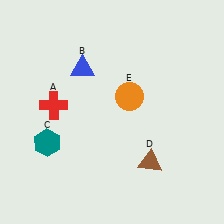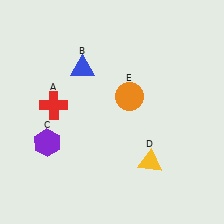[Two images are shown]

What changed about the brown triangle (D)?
In Image 1, D is brown. In Image 2, it changed to yellow.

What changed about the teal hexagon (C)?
In Image 1, C is teal. In Image 2, it changed to purple.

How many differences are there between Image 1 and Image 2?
There are 2 differences between the two images.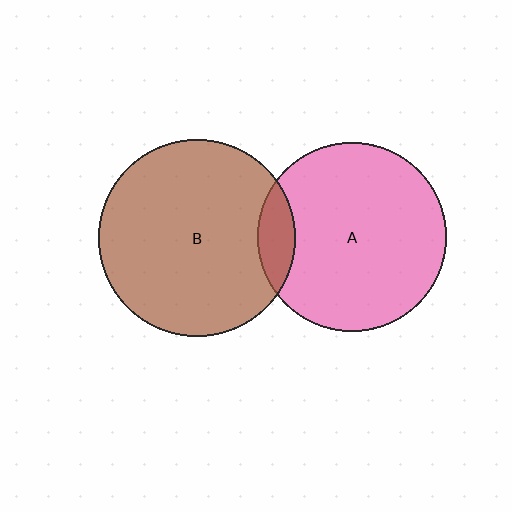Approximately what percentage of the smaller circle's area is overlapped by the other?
Approximately 10%.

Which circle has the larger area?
Circle B (brown).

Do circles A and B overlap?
Yes.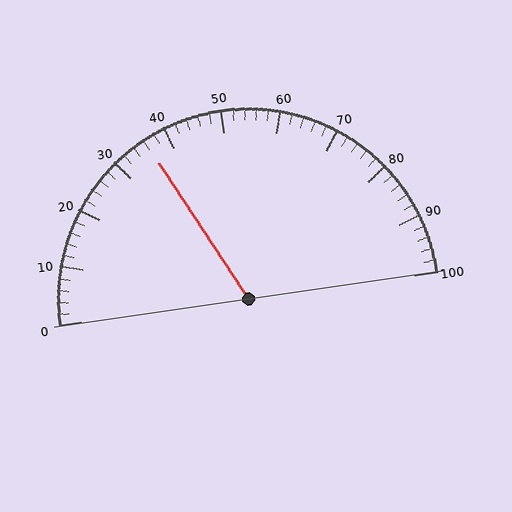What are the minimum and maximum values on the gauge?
The gauge ranges from 0 to 100.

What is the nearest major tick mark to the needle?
The nearest major tick mark is 40.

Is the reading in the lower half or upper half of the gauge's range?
The reading is in the lower half of the range (0 to 100).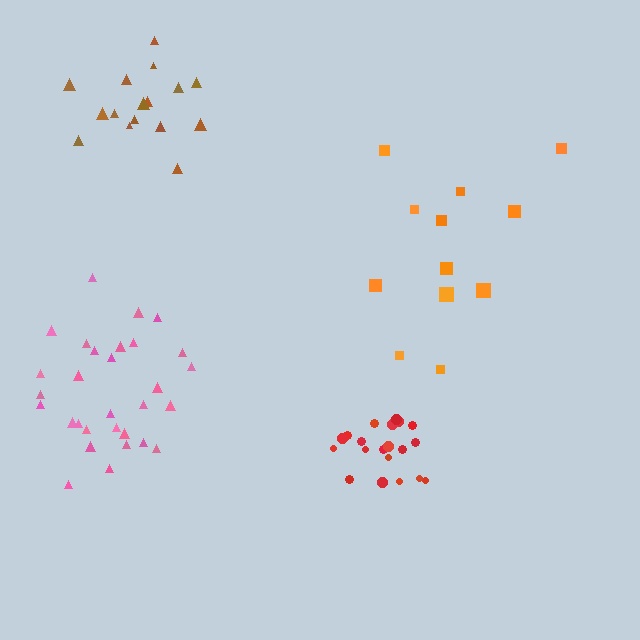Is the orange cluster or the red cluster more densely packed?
Red.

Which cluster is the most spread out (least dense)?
Orange.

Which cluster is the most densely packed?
Red.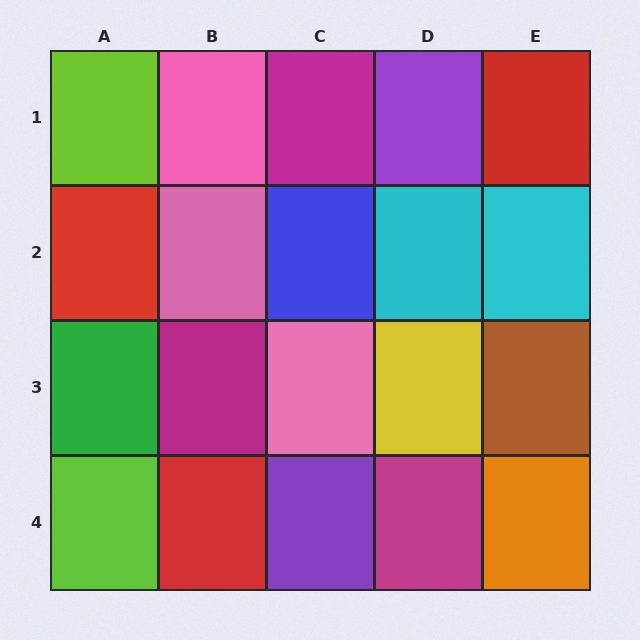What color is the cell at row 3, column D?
Yellow.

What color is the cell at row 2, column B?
Pink.